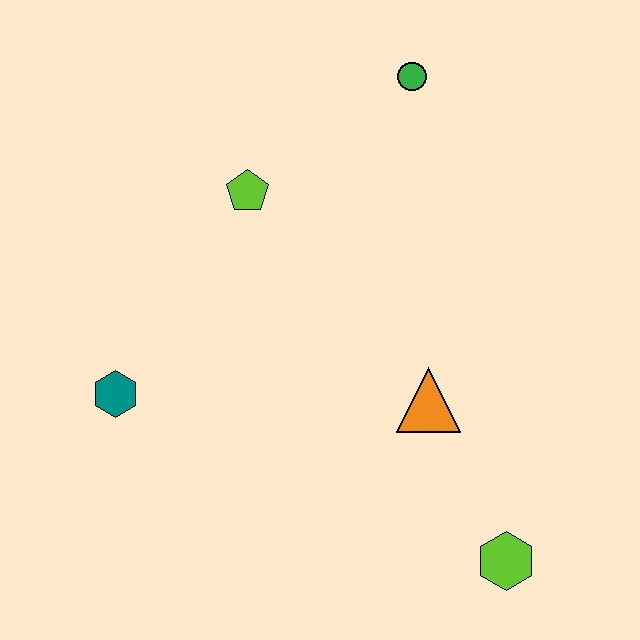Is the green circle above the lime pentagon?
Yes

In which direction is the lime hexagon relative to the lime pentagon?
The lime hexagon is below the lime pentagon.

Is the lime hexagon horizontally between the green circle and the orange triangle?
No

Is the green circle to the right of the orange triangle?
No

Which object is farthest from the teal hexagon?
The green circle is farthest from the teal hexagon.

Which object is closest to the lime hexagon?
The orange triangle is closest to the lime hexagon.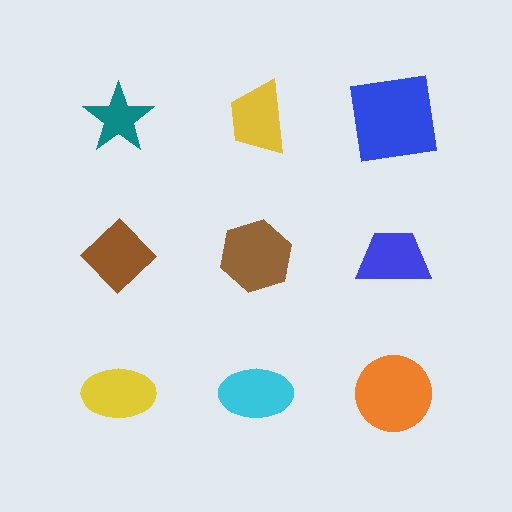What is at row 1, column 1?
A teal star.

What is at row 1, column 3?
A blue square.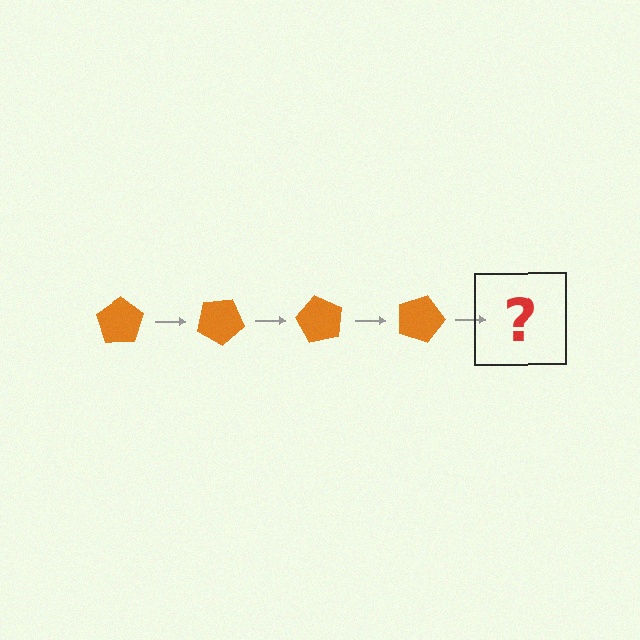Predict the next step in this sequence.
The next step is an orange pentagon rotated 120 degrees.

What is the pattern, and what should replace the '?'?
The pattern is that the pentagon rotates 30 degrees each step. The '?' should be an orange pentagon rotated 120 degrees.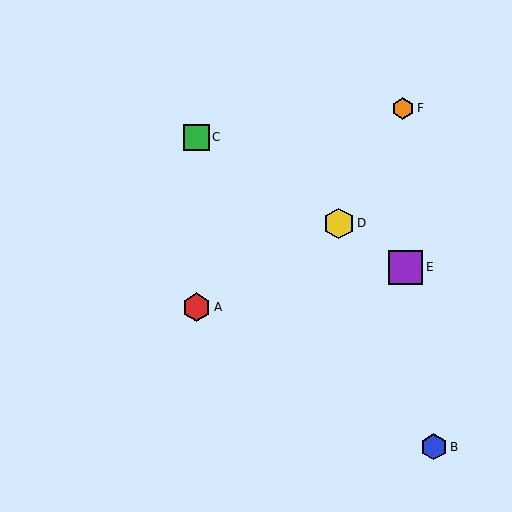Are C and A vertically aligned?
Yes, both are at x≈197.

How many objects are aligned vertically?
2 objects (A, C) are aligned vertically.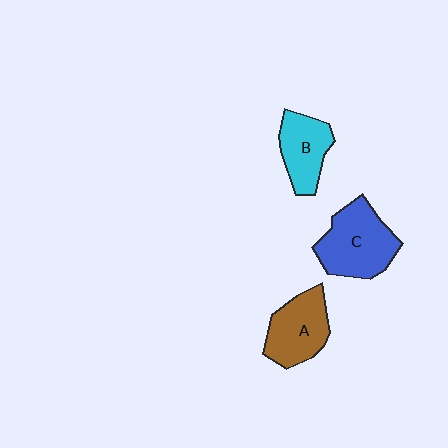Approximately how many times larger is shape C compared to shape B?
Approximately 1.4 times.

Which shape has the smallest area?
Shape B (cyan).